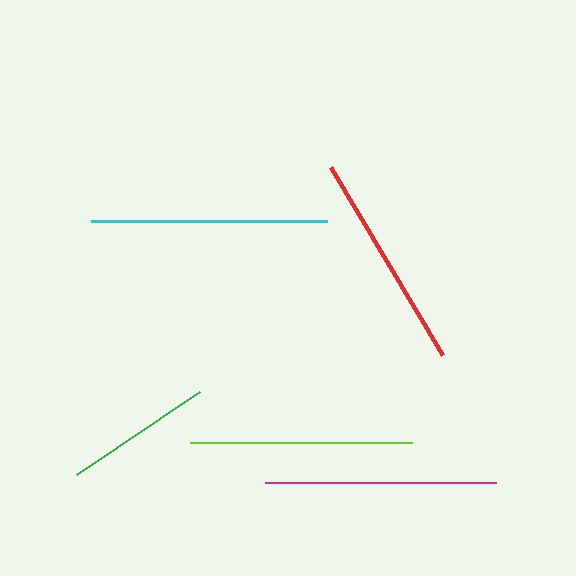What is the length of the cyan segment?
The cyan segment is approximately 236 pixels long.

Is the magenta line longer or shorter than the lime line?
The magenta line is longer than the lime line.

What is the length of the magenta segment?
The magenta segment is approximately 232 pixels long.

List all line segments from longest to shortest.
From longest to shortest: cyan, magenta, lime, red, green.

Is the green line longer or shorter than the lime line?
The lime line is longer than the green line.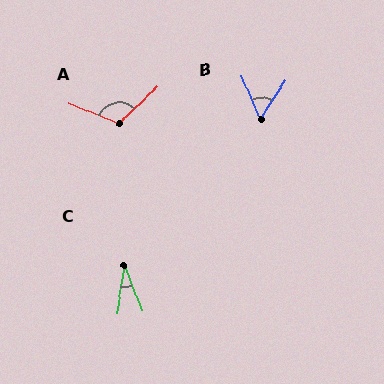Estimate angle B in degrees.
Approximately 56 degrees.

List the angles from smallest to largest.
C (30°), B (56°), A (114°).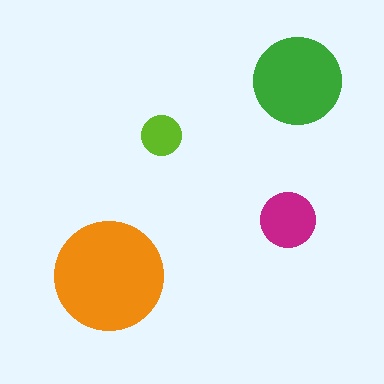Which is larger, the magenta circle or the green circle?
The green one.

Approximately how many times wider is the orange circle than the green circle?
About 1.5 times wider.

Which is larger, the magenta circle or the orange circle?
The orange one.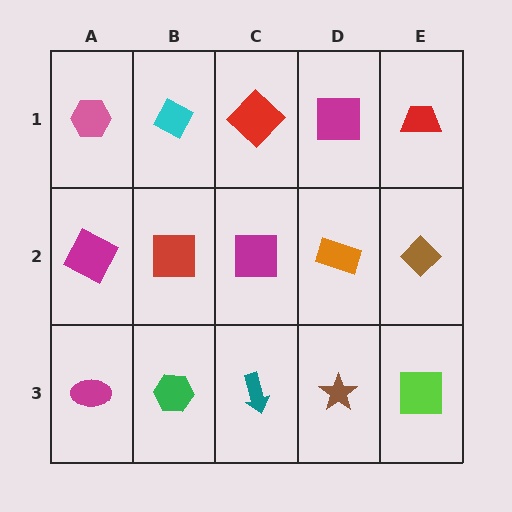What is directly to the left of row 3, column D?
A teal arrow.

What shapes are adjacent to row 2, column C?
A red diamond (row 1, column C), a teal arrow (row 3, column C), a red square (row 2, column B), an orange rectangle (row 2, column D).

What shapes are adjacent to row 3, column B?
A red square (row 2, column B), a magenta ellipse (row 3, column A), a teal arrow (row 3, column C).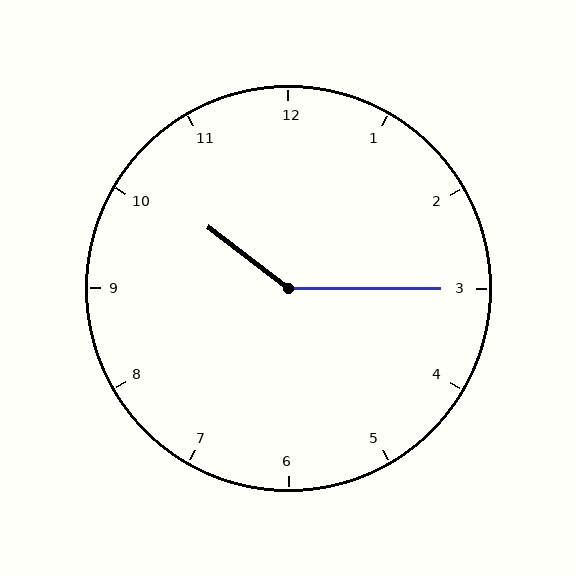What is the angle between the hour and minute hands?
Approximately 142 degrees.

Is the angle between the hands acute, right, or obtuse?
It is obtuse.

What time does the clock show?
10:15.